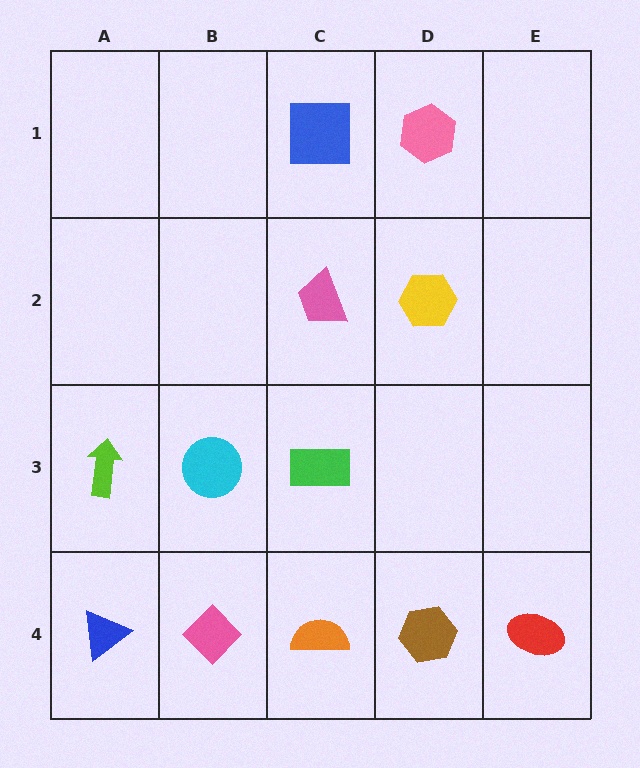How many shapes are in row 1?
2 shapes.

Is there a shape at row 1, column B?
No, that cell is empty.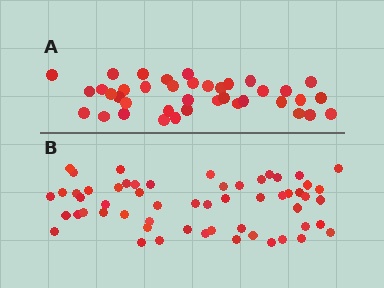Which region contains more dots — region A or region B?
Region B (the bottom region) has more dots.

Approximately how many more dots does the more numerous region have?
Region B has approximately 20 more dots than region A.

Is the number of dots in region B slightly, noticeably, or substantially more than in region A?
Region B has substantially more. The ratio is roughly 1.5 to 1.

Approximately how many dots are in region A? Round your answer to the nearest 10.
About 40 dots. (The exact count is 39, which rounds to 40.)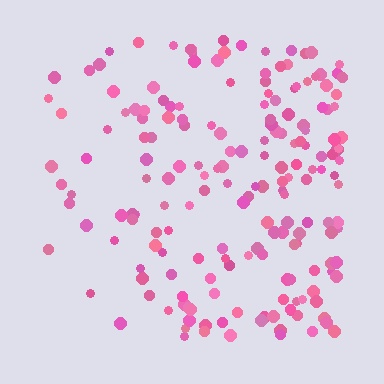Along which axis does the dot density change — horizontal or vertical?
Horizontal.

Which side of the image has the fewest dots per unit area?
The left.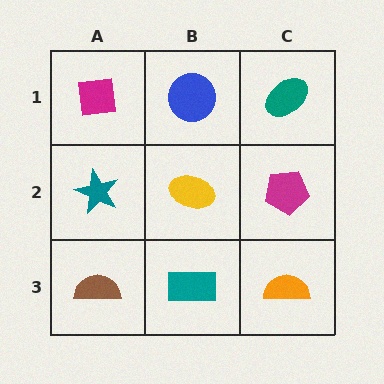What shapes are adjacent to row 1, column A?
A teal star (row 2, column A), a blue circle (row 1, column B).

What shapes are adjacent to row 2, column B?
A blue circle (row 1, column B), a teal rectangle (row 3, column B), a teal star (row 2, column A), a magenta pentagon (row 2, column C).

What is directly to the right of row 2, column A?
A yellow ellipse.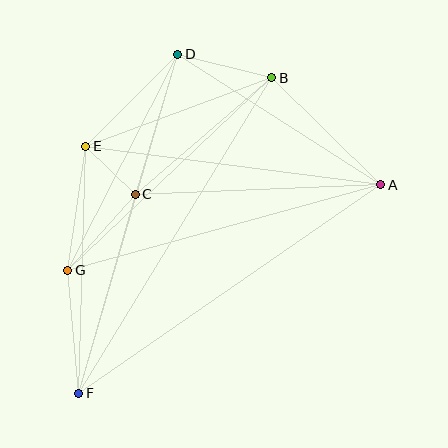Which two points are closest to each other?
Points C and E are closest to each other.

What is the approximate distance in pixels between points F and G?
The distance between F and G is approximately 124 pixels.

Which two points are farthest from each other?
Points B and F are farthest from each other.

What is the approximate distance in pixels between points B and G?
The distance between B and G is approximately 280 pixels.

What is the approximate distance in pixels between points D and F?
The distance between D and F is approximately 353 pixels.